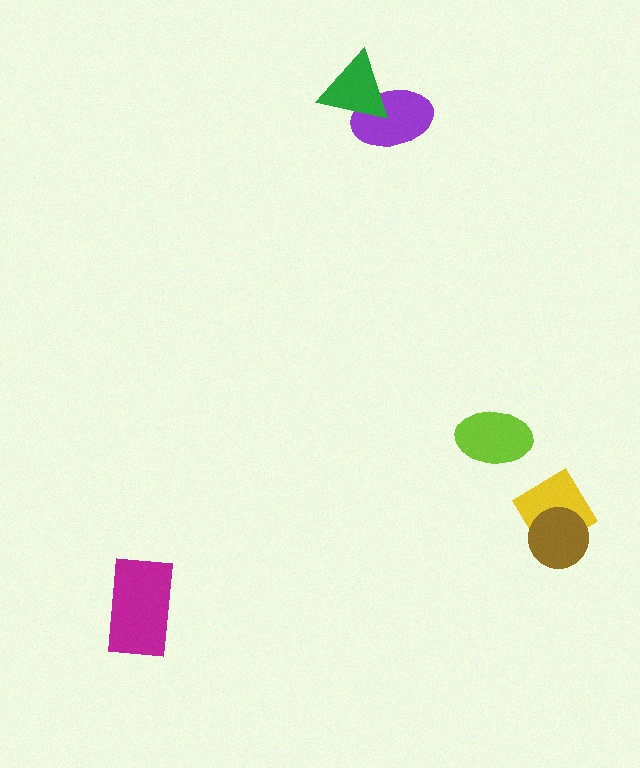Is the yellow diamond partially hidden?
Yes, it is partially covered by another shape.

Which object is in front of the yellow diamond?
The brown circle is in front of the yellow diamond.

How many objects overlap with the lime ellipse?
0 objects overlap with the lime ellipse.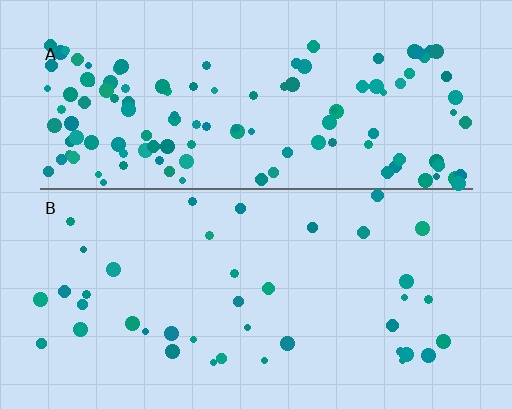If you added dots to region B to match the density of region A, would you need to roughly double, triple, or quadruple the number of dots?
Approximately triple.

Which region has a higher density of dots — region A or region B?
A (the top).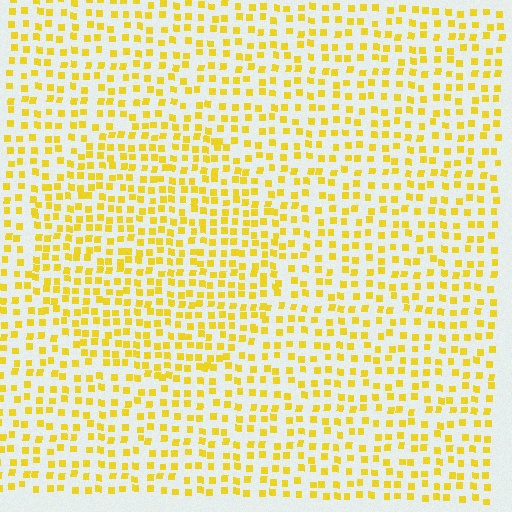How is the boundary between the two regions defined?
The boundary is defined by a change in element density (approximately 1.4x ratio). All elements are the same color, size, and shape.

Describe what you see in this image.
The image contains small yellow elements arranged at two different densities. A circle-shaped region is visible where the elements are more densely packed than the surrounding area.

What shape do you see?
I see a circle.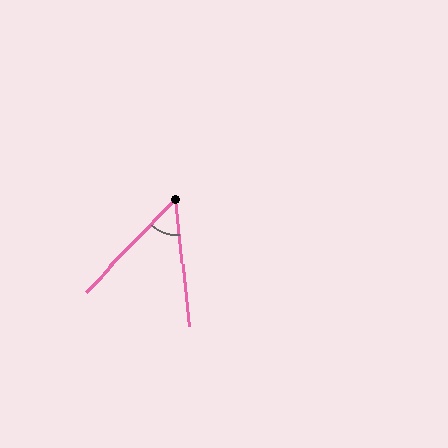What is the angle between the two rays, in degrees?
Approximately 50 degrees.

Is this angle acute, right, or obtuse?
It is acute.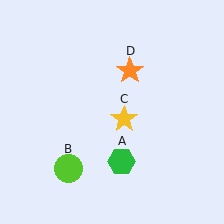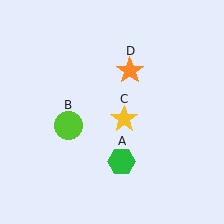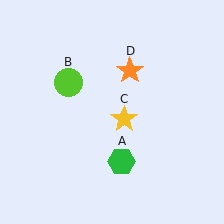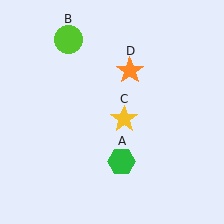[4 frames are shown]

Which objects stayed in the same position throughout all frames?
Green hexagon (object A) and yellow star (object C) and orange star (object D) remained stationary.